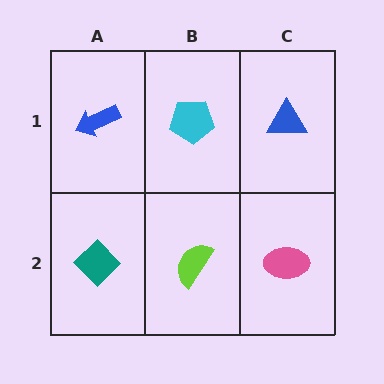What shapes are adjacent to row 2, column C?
A blue triangle (row 1, column C), a lime semicircle (row 2, column B).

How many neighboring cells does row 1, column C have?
2.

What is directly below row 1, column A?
A teal diamond.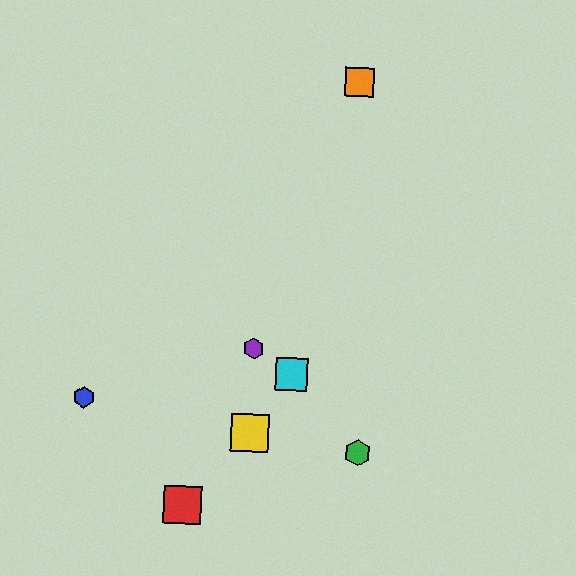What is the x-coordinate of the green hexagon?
The green hexagon is at x≈358.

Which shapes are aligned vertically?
The yellow square, the purple hexagon are aligned vertically.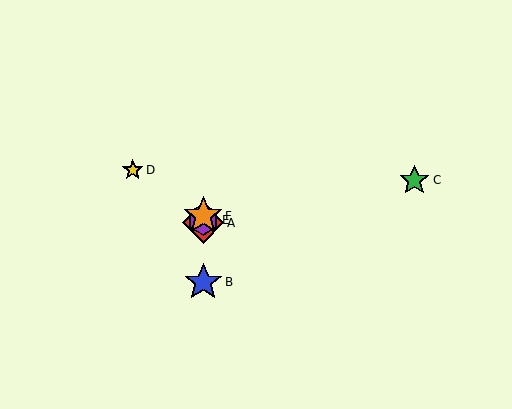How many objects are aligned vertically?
4 objects (A, B, E, F) are aligned vertically.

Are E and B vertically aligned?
Yes, both are at x≈203.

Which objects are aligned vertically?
Objects A, B, E, F are aligned vertically.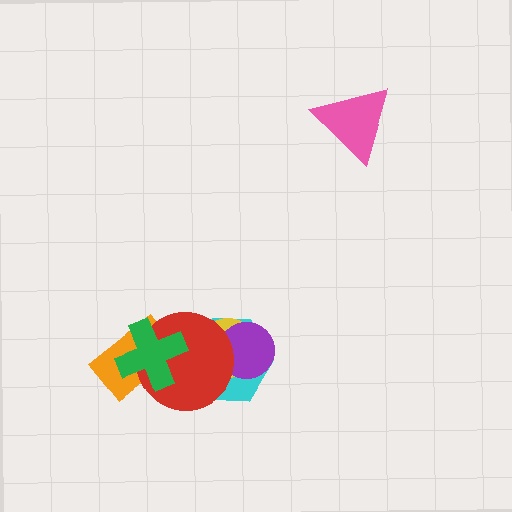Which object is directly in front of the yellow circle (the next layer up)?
The purple circle is directly in front of the yellow circle.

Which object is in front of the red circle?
The green cross is in front of the red circle.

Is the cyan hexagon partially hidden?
Yes, it is partially covered by another shape.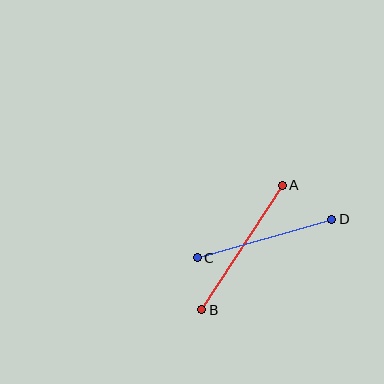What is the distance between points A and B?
The distance is approximately 148 pixels.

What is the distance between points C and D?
The distance is approximately 140 pixels.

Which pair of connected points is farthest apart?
Points A and B are farthest apart.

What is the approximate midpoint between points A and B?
The midpoint is at approximately (242, 248) pixels.